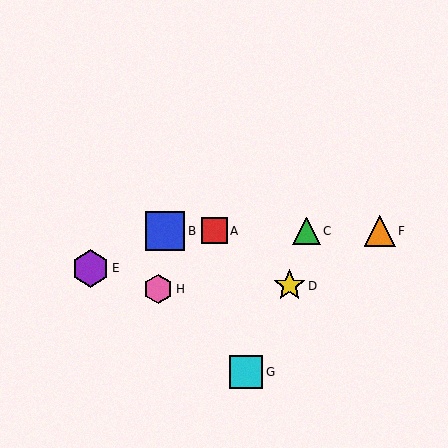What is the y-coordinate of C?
Object C is at y≈231.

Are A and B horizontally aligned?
Yes, both are at y≈231.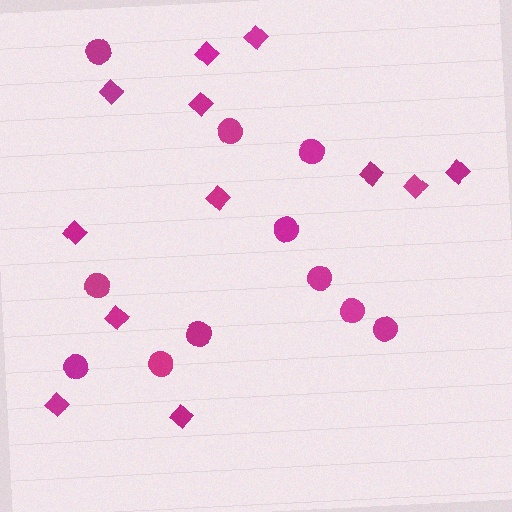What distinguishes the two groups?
There are 2 groups: one group of diamonds (12) and one group of circles (11).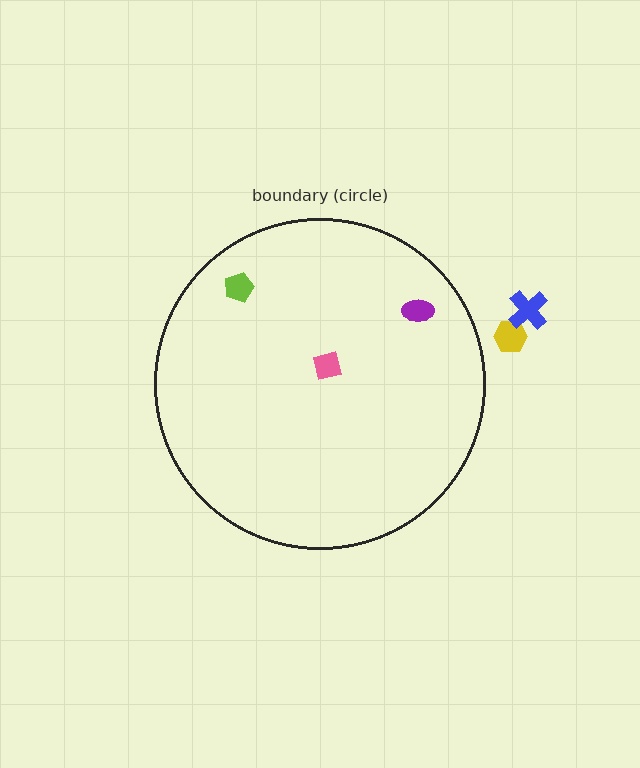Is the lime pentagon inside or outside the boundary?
Inside.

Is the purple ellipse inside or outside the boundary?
Inside.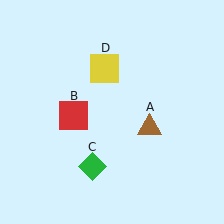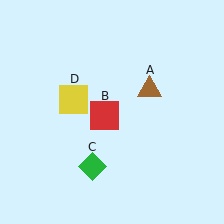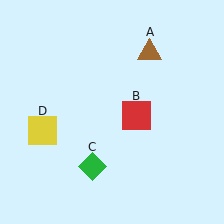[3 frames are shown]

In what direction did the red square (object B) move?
The red square (object B) moved right.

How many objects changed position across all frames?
3 objects changed position: brown triangle (object A), red square (object B), yellow square (object D).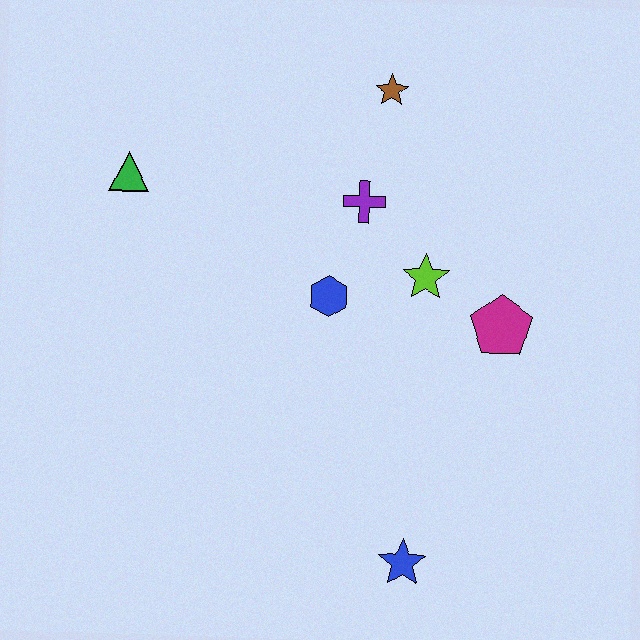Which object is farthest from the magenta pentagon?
The green triangle is farthest from the magenta pentagon.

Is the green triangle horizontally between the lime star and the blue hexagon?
No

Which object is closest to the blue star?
The magenta pentagon is closest to the blue star.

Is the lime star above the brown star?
No